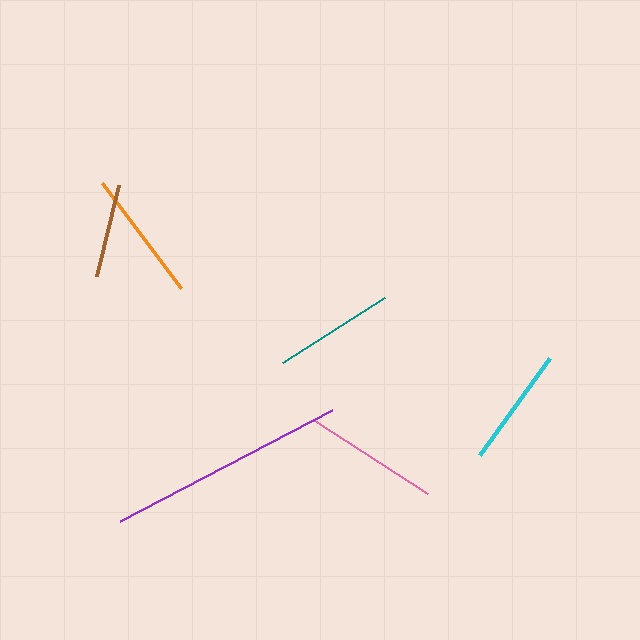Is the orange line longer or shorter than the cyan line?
The orange line is longer than the cyan line.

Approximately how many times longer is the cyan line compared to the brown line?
The cyan line is approximately 1.3 times the length of the brown line.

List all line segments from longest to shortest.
From longest to shortest: purple, pink, orange, teal, cyan, brown.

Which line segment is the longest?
The purple line is the longest at approximately 239 pixels.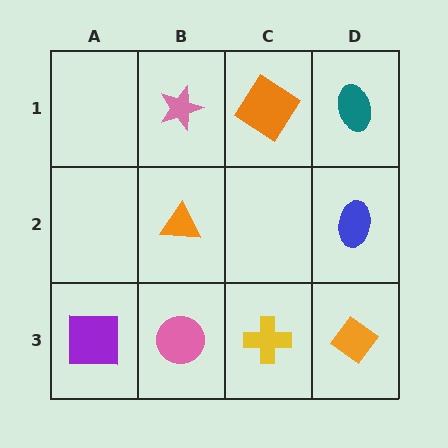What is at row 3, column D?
An orange diamond.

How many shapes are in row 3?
4 shapes.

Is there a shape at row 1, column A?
No, that cell is empty.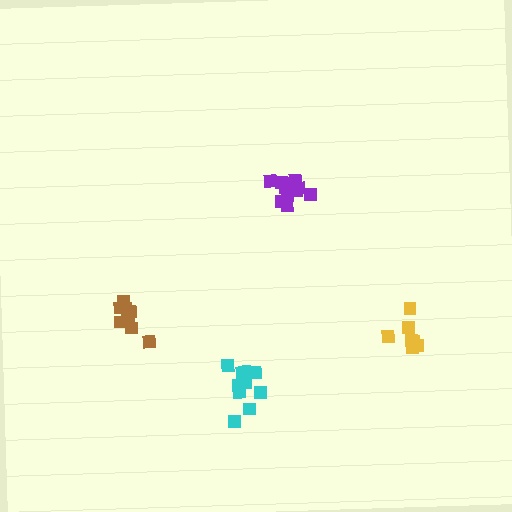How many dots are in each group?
Group 1: 11 dots, Group 2: 10 dots, Group 3: 9 dots, Group 4: 7 dots (37 total).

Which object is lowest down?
The cyan cluster is bottommost.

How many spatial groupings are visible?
There are 4 spatial groupings.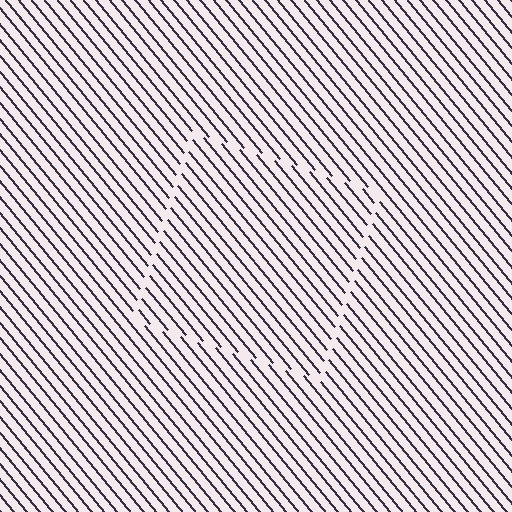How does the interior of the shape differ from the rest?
The interior of the shape contains the same grating, shifted by half a period — the contour is defined by the phase discontinuity where line-ends from the inner and outer gratings abut.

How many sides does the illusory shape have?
4 sides — the line-ends trace a square.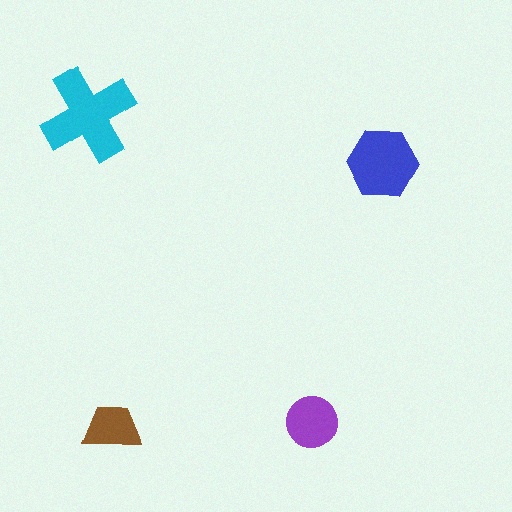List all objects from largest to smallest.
The cyan cross, the blue hexagon, the purple circle, the brown trapezoid.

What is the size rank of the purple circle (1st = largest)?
3rd.